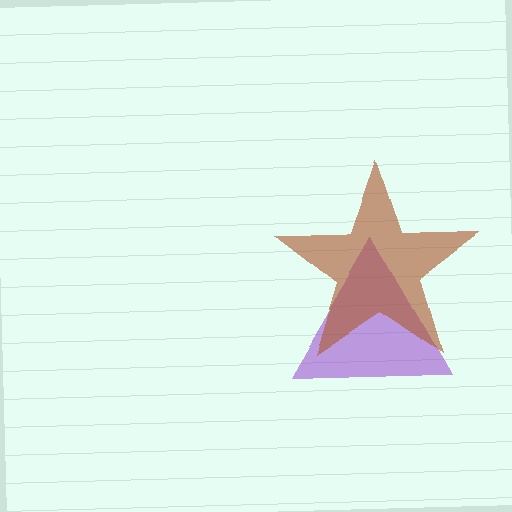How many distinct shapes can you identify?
There are 2 distinct shapes: a purple triangle, a brown star.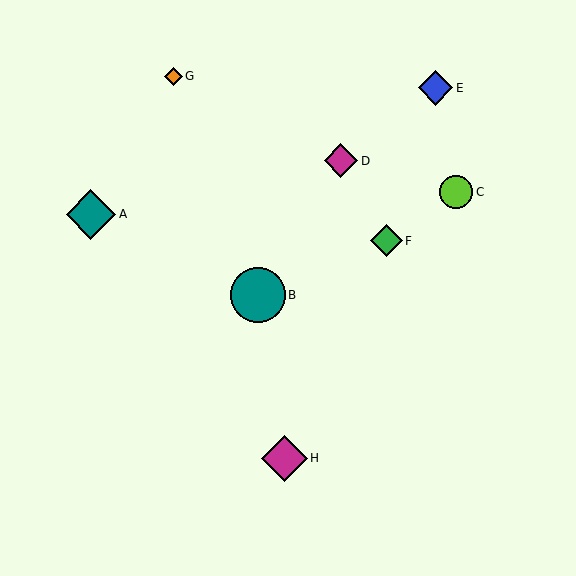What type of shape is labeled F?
Shape F is a green diamond.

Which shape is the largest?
The teal circle (labeled B) is the largest.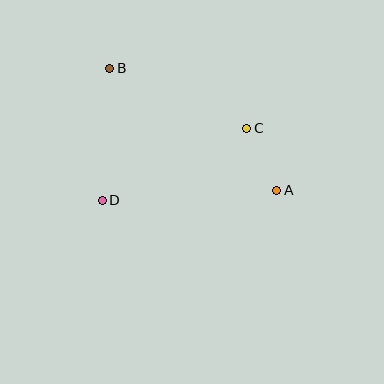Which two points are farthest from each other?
Points A and B are farthest from each other.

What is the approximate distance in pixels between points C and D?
The distance between C and D is approximately 161 pixels.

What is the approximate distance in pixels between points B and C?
The distance between B and C is approximately 149 pixels.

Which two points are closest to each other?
Points A and C are closest to each other.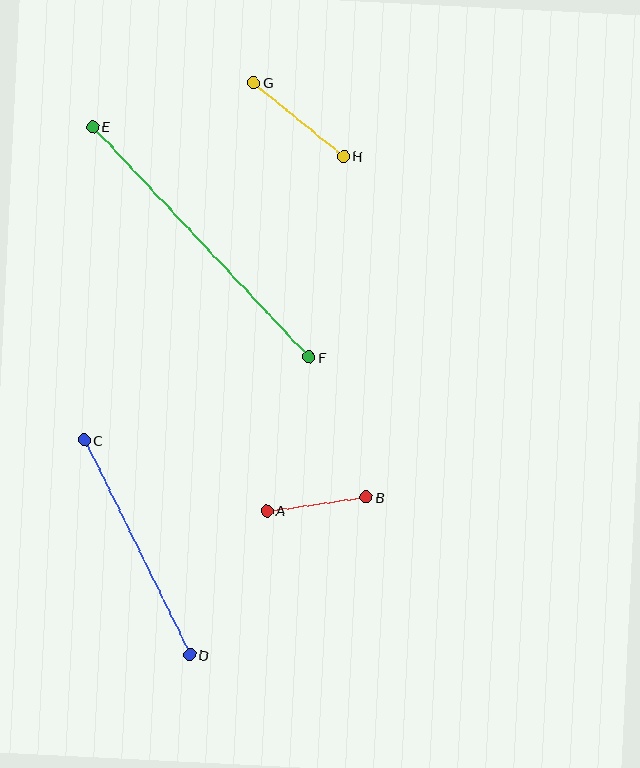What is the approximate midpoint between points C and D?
The midpoint is at approximately (137, 547) pixels.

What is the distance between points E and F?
The distance is approximately 316 pixels.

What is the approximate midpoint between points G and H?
The midpoint is at approximately (298, 119) pixels.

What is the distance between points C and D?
The distance is approximately 239 pixels.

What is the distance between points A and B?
The distance is approximately 100 pixels.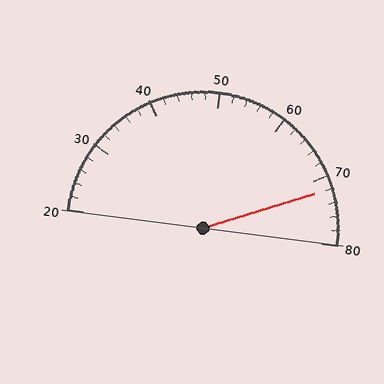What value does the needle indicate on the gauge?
The needle indicates approximately 72.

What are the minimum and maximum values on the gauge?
The gauge ranges from 20 to 80.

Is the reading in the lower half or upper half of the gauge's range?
The reading is in the upper half of the range (20 to 80).